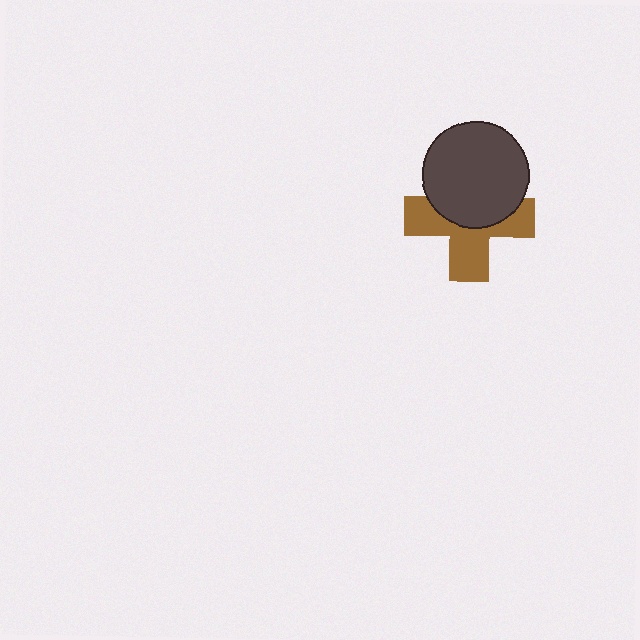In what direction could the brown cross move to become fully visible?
The brown cross could move down. That would shift it out from behind the dark gray circle entirely.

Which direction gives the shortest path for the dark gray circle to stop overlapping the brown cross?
Moving up gives the shortest separation.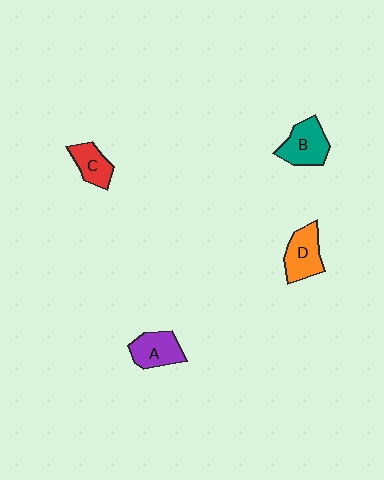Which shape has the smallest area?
Shape C (red).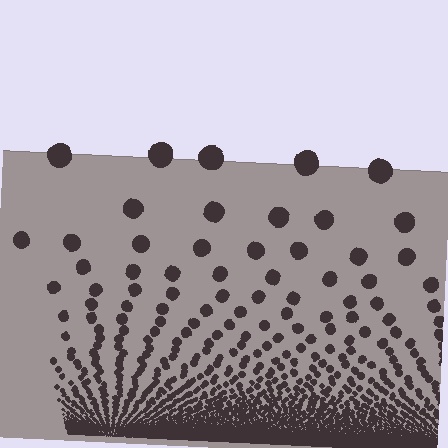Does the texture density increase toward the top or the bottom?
Density increases toward the bottom.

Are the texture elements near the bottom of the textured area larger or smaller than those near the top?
Smaller. The gradient is inverted — elements near the bottom are smaller and denser.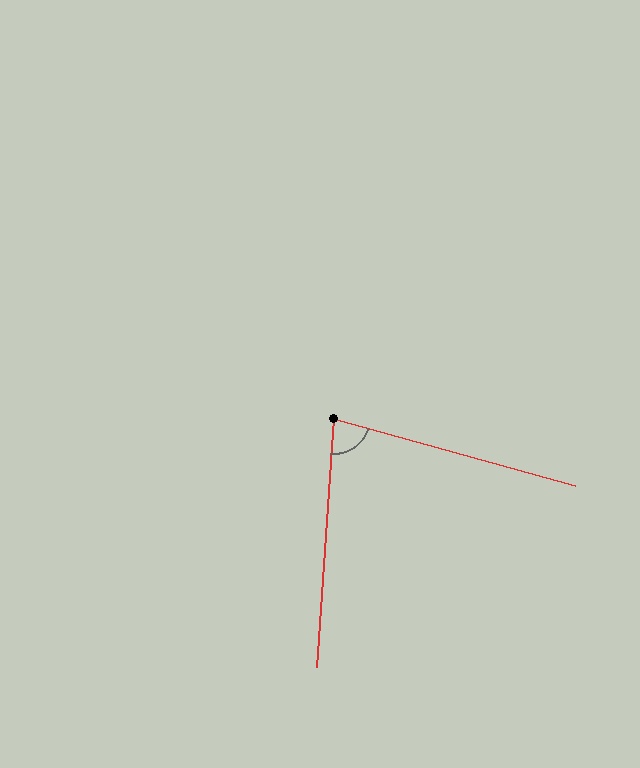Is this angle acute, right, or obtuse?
It is acute.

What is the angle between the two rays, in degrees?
Approximately 79 degrees.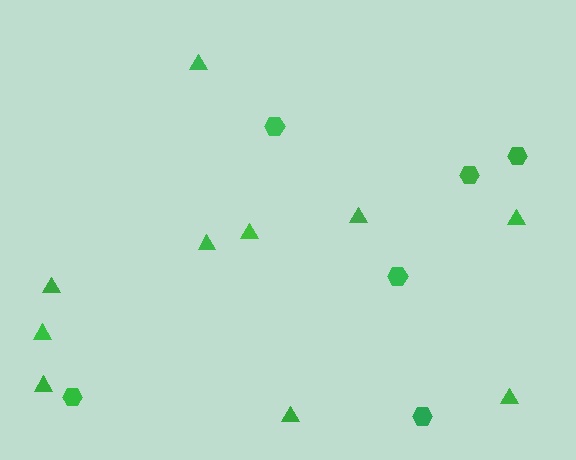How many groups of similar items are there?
There are 2 groups: one group of hexagons (6) and one group of triangles (10).